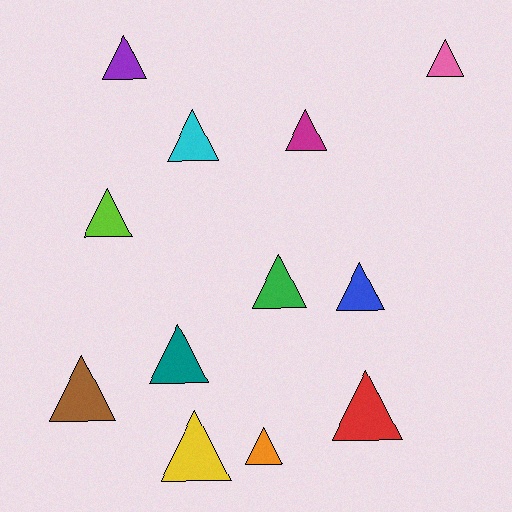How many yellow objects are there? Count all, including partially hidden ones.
There is 1 yellow object.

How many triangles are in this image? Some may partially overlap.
There are 12 triangles.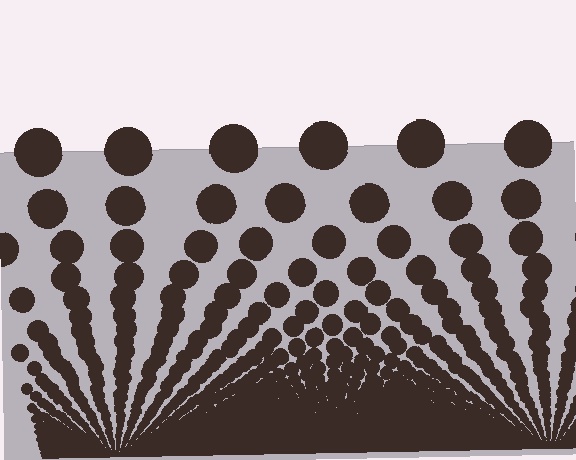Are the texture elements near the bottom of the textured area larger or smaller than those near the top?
Smaller. The gradient is inverted — elements near the bottom are smaller and denser.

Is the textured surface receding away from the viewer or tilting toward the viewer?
The surface appears to tilt toward the viewer. Texture elements get larger and sparser toward the top.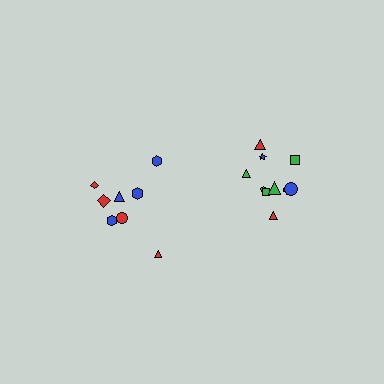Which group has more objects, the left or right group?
The right group.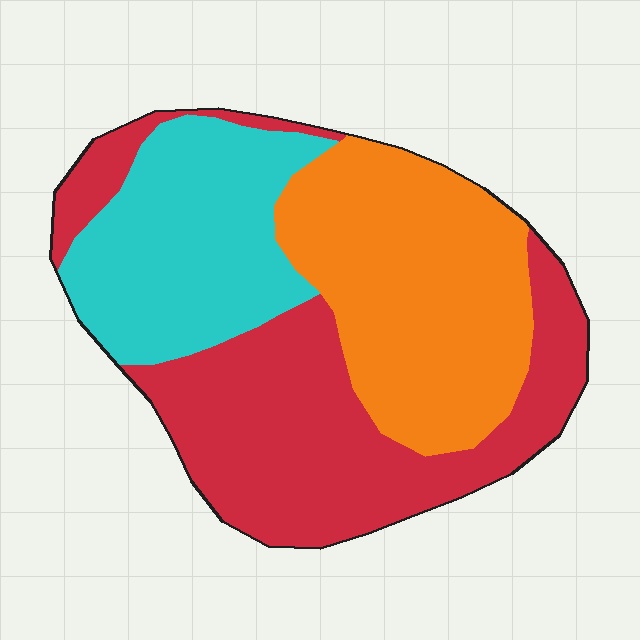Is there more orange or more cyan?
Orange.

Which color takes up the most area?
Red, at roughly 40%.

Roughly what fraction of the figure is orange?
Orange takes up about one third (1/3) of the figure.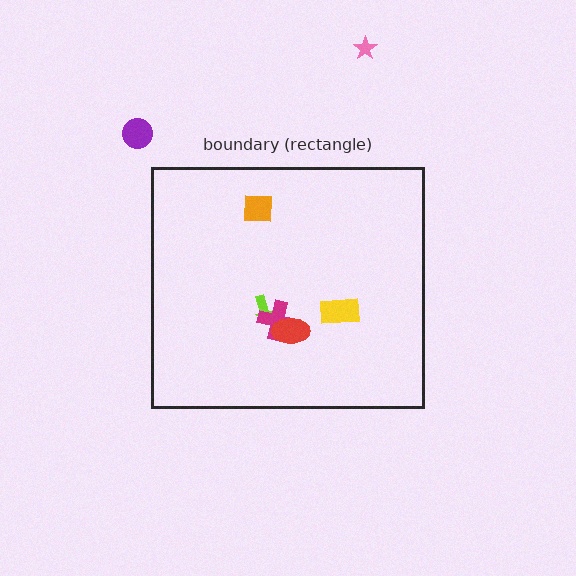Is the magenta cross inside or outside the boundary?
Inside.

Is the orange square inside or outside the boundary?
Inside.